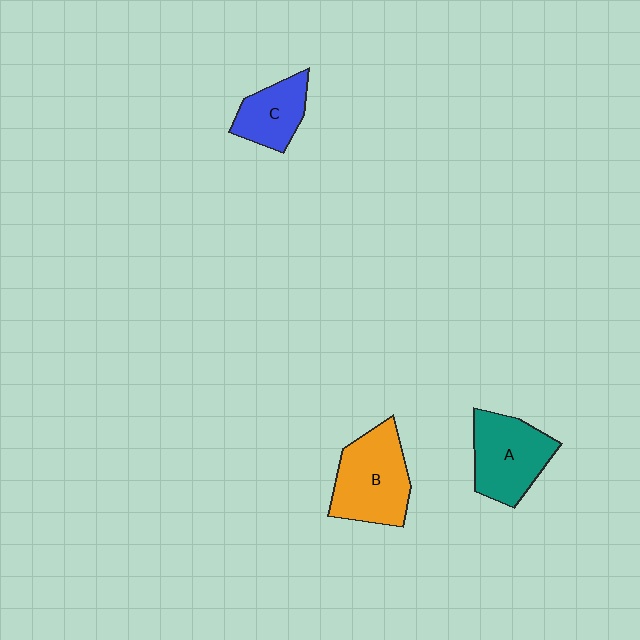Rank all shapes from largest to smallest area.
From largest to smallest: B (orange), A (teal), C (blue).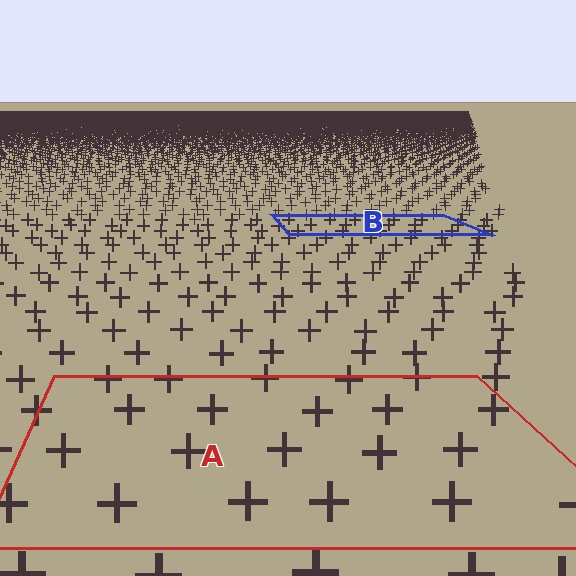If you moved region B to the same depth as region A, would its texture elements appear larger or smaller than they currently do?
They would appear larger. At a closer depth, the same texture elements are projected at a bigger on-screen size.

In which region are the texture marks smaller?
The texture marks are smaller in region B, because it is farther away.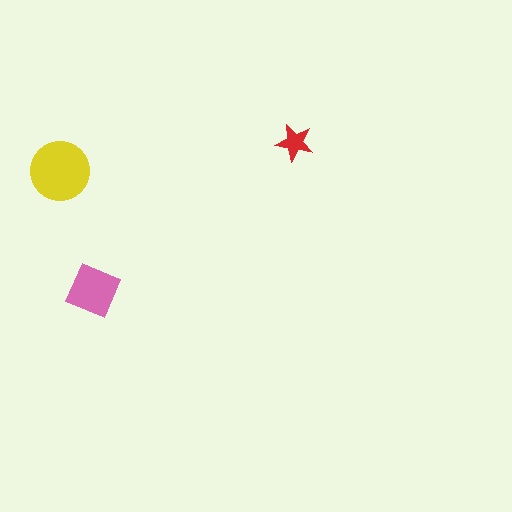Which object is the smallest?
The red star.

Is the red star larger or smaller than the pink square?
Smaller.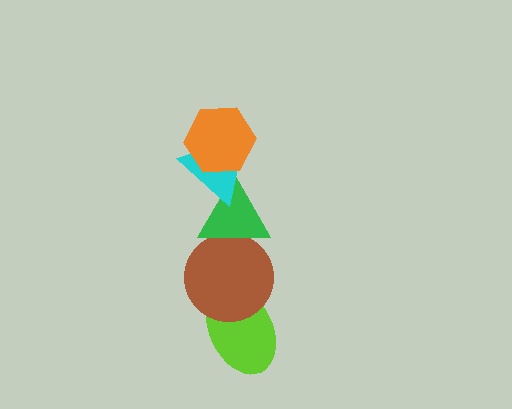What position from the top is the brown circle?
The brown circle is 4th from the top.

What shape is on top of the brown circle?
The green triangle is on top of the brown circle.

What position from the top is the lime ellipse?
The lime ellipse is 5th from the top.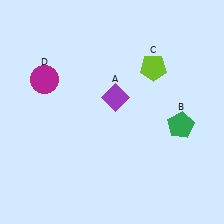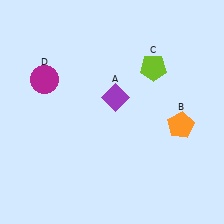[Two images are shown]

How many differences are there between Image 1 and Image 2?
There is 1 difference between the two images.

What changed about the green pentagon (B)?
In Image 1, B is green. In Image 2, it changed to orange.